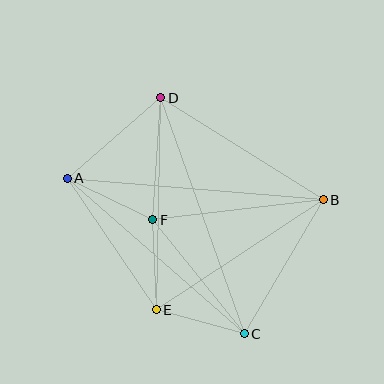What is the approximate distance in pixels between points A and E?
The distance between A and E is approximately 159 pixels.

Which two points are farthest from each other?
Points A and B are farthest from each other.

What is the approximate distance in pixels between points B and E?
The distance between B and E is approximately 200 pixels.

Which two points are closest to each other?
Points E and F are closest to each other.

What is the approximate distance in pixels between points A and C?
The distance between A and C is approximately 236 pixels.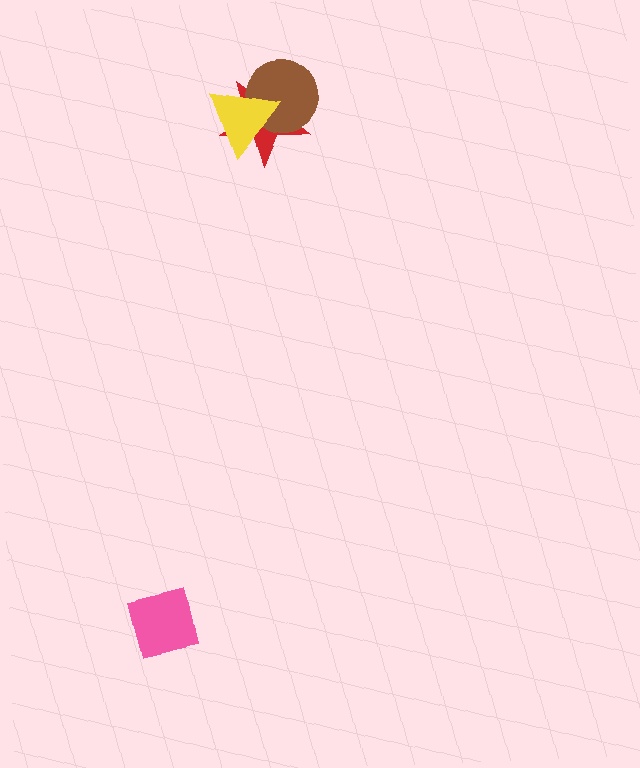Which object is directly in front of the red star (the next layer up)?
The brown circle is directly in front of the red star.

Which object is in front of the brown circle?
The yellow triangle is in front of the brown circle.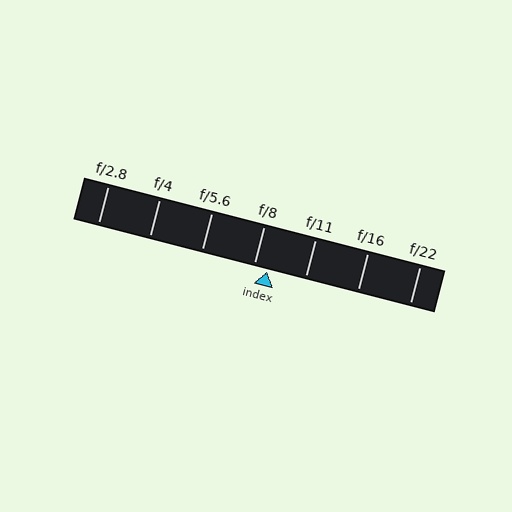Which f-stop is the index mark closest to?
The index mark is closest to f/8.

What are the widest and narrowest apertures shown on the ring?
The widest aperture shown is f/2.8 and the narrowest is f/22.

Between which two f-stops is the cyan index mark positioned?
The index mark is between f/8 and f/11.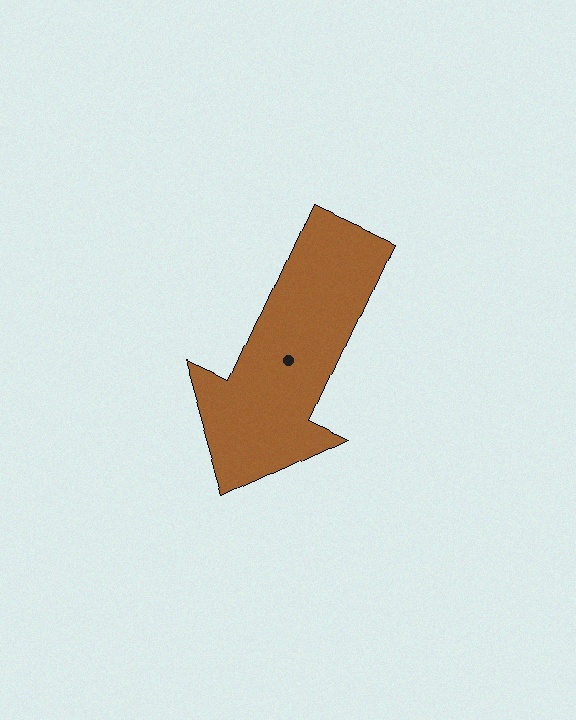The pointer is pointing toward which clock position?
Roughly 7 o'clock.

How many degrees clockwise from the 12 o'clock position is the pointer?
Approximately 204 degrees.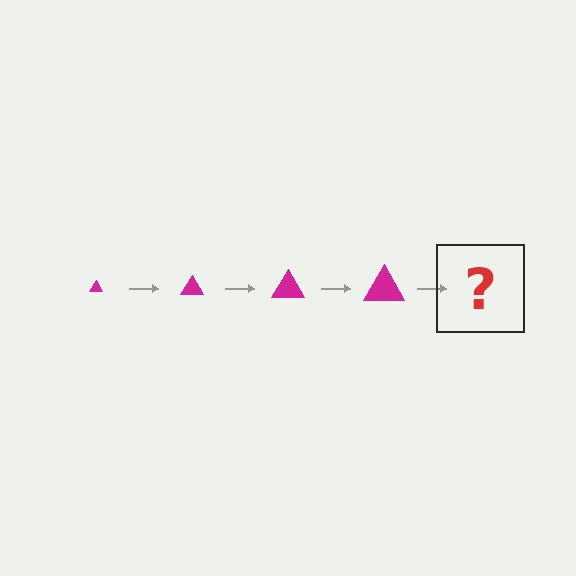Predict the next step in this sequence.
The next step is a magenta triangle, larger than the previous one.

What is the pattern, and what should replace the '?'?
The pattern is that the triangle gets progressively larger each step. The '?' should be a magenta triangle, larger than the previous one.